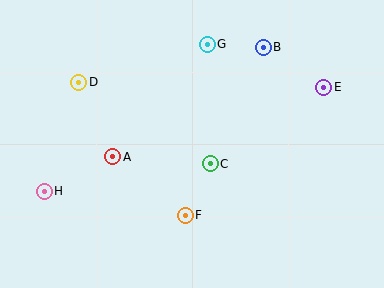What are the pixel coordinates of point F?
Point F is at (185, 215).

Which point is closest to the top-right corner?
Point E is closest to the top-right corner.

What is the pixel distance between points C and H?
The distance between C and H is 168 pixels.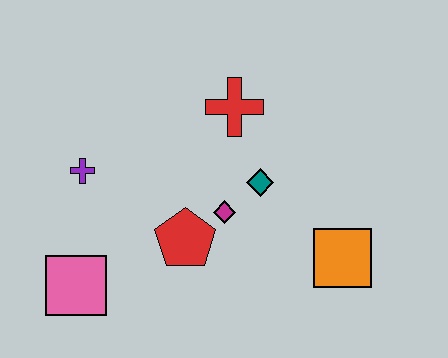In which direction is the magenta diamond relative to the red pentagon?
The magenta diamond is to the right of the red pentagon.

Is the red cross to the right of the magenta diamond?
Yes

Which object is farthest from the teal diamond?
The pink square is farthest from the teal diamond.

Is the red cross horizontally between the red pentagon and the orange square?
Yes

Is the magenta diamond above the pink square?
Yes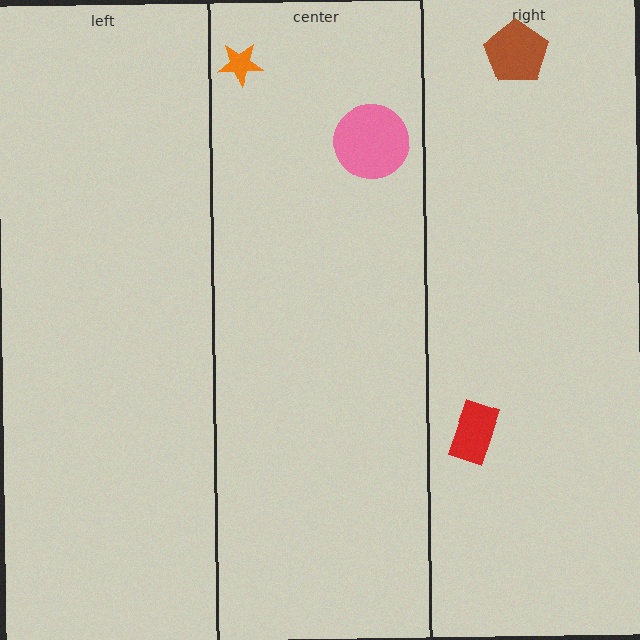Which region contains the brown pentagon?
The right region.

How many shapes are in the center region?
2.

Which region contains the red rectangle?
The right region.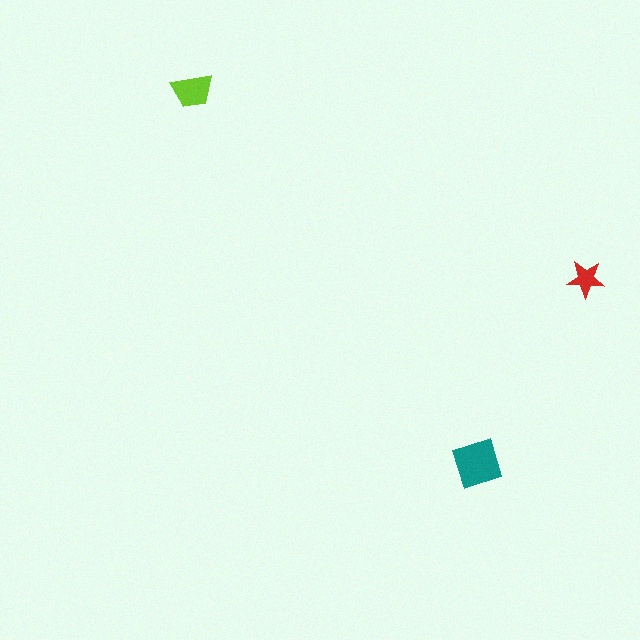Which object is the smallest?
The red star.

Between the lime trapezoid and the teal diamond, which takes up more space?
The teal diamond.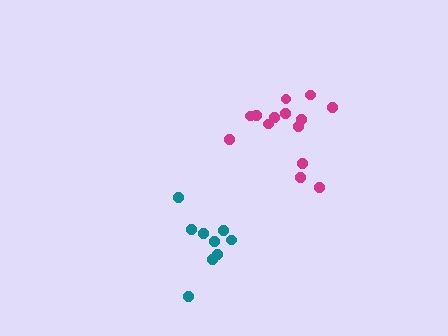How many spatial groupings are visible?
There are 2 spatial groupings.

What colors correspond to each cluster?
The clusters are colored: teal, magenta.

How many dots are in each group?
Group 1: 9 dots, Group 2: 14 dots (23 total).